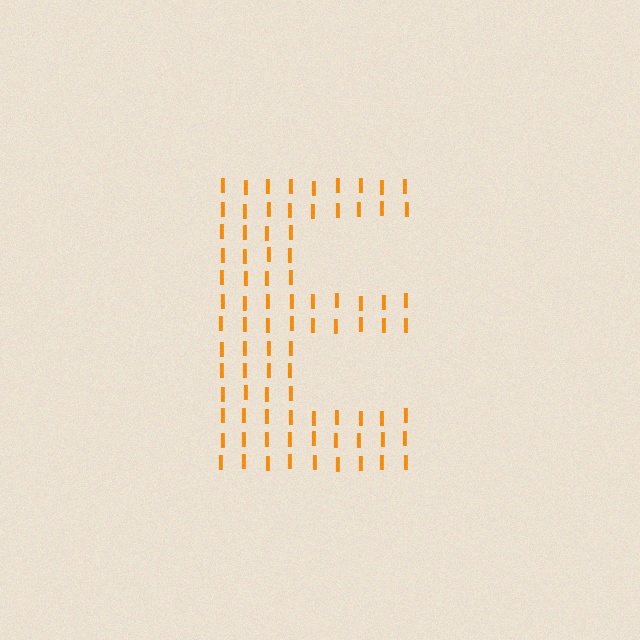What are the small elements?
The small elements are letter I's.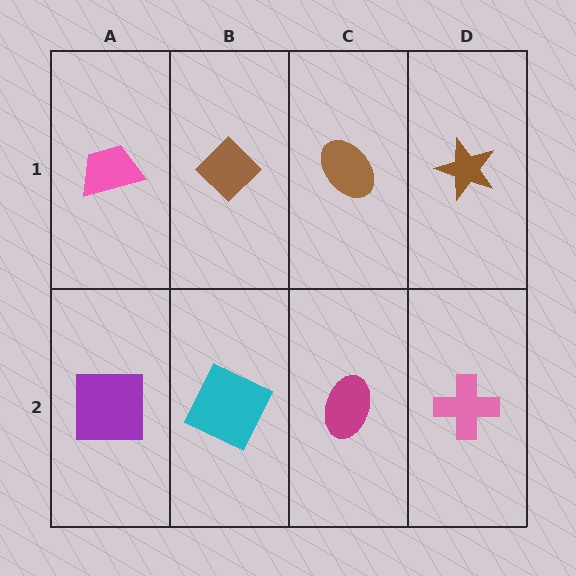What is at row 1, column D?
A brown star.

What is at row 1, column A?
A pink trapezoid.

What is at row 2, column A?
A purple square.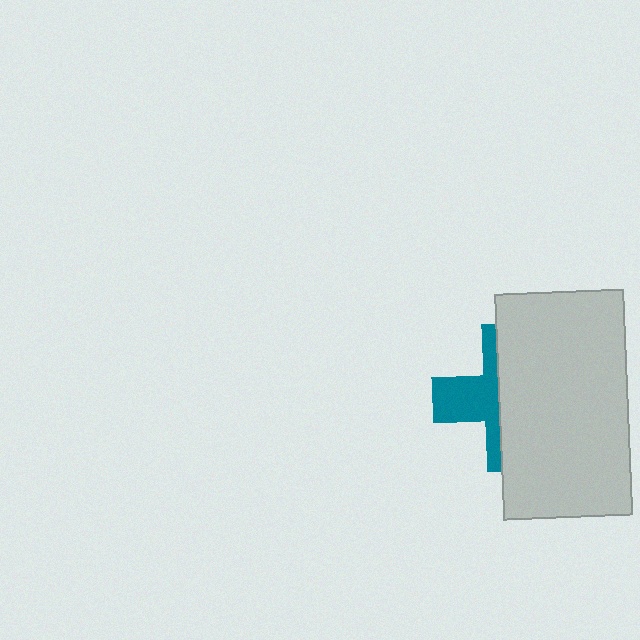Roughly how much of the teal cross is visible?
A small part of it is visible (roughly 40%).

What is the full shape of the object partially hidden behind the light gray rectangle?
The partially hidden object is a teal cross.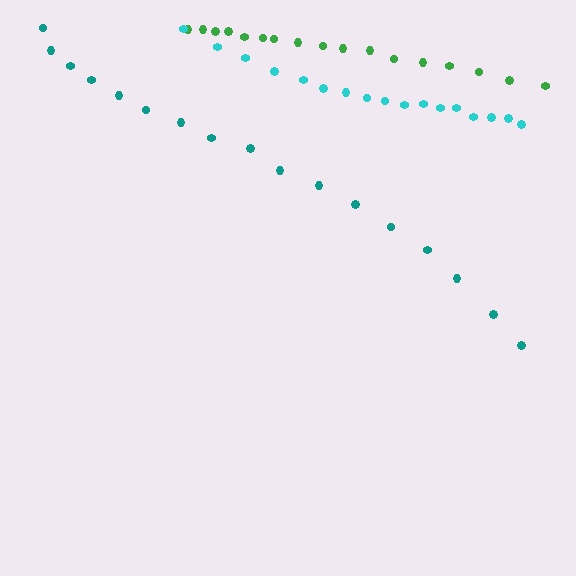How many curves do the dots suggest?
There are 3 distinct paths.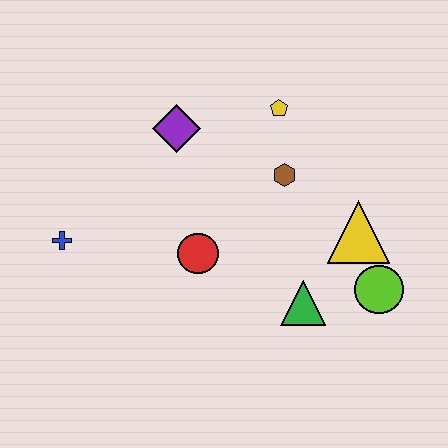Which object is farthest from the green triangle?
The blue cross is farthest from the green triangle.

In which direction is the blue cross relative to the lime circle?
The blue cross is to the left of the lime circle.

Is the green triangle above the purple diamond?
No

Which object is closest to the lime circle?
The yellow triangle is closest to the lime circle.